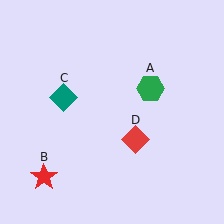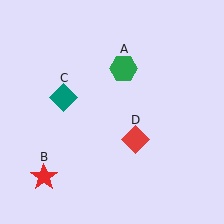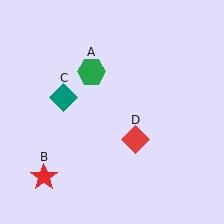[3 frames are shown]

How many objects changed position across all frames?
1 object changed position: green hexagon (object A).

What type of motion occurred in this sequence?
The green hexagon (object A) rotated counterclockwise around the center of the scene.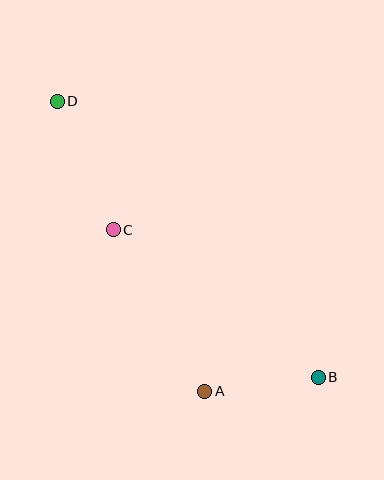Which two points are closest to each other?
Points A and B are closest to each other.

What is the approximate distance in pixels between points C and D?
The distance between C and D is approximately 140 pixels.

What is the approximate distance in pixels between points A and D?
The distance between A and D is approximately 325 pixels.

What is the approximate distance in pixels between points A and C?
The distance between A and C is approximately 186 pixels.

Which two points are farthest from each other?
Points B and D are farthest from each other.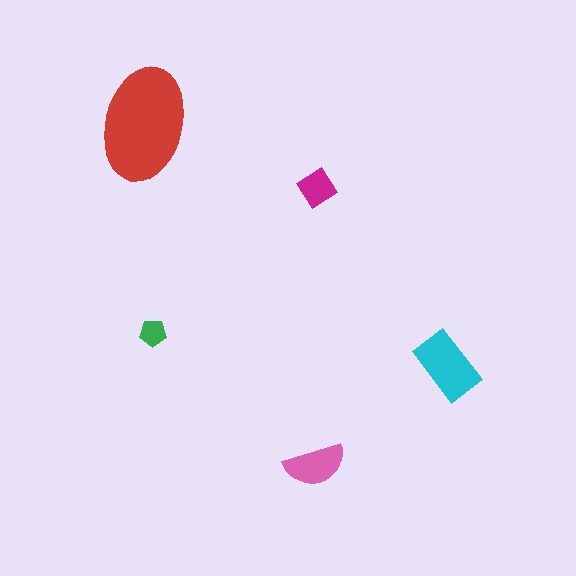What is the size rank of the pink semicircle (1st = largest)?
3rd.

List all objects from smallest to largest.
The green pentagon, the magenta diamond, the pink semicircle, the cyan rectangle, the red ellipse.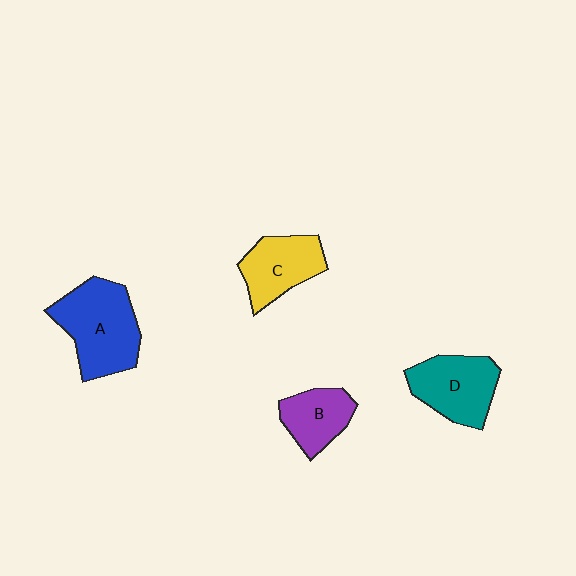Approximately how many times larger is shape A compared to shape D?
Approximately 1.3 times.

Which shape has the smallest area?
Shape B (purple).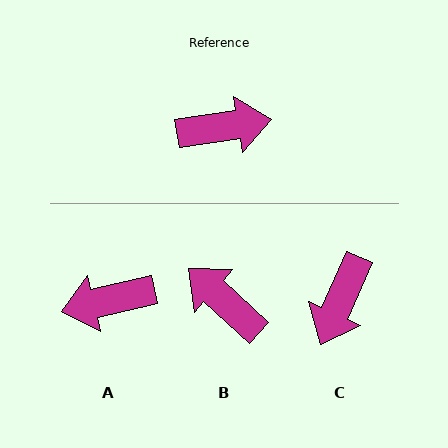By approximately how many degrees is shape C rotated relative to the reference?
Approximately 123 degrees clockwise.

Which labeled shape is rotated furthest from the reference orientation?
A, about 176 degrees away.